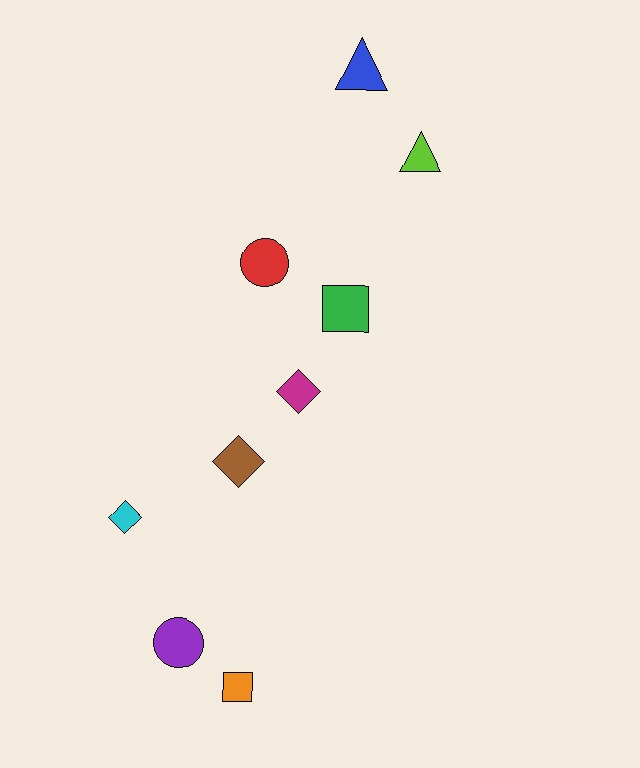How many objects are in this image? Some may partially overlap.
There are 9 objects.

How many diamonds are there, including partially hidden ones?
There are 3 diamonds.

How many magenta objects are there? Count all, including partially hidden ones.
There is 1 magenta object.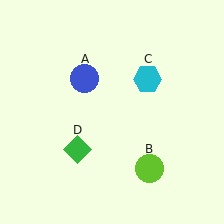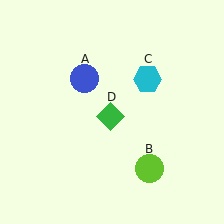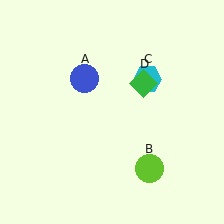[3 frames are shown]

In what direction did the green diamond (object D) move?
The green diamond (object D) moved up and to the right.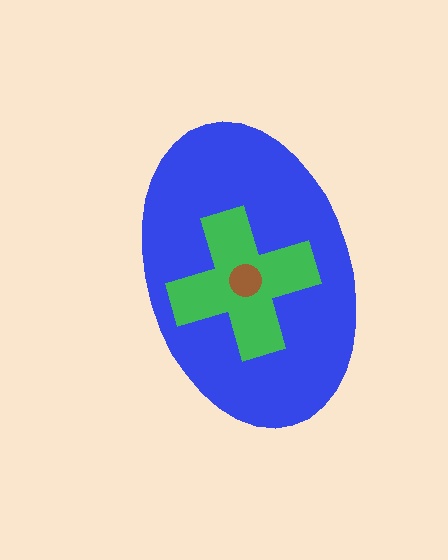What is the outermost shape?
The blue ellipse.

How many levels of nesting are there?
3.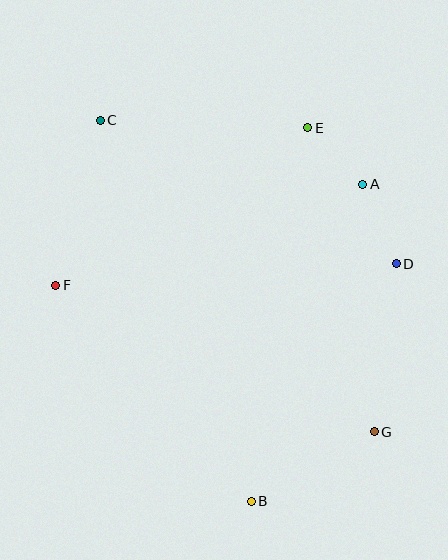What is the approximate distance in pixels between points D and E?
The distance between D and E is approximately 163 pixels.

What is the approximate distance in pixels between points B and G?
The distance between B and G is approximately 141 pixels.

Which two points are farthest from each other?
Points C and G are farthest from each other.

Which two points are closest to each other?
Points A and E are closest to each other.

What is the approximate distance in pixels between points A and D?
The distance between A and D is approximately 86 pixels.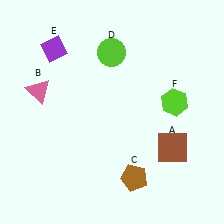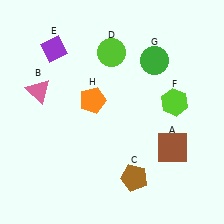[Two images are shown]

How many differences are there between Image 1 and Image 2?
There are 2 differences between the two images.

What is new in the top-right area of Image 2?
A green circle (G) was added in the top-right area of Image 2.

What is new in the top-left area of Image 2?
An orange pentagon (H) was added in the top-left area of Image 2.